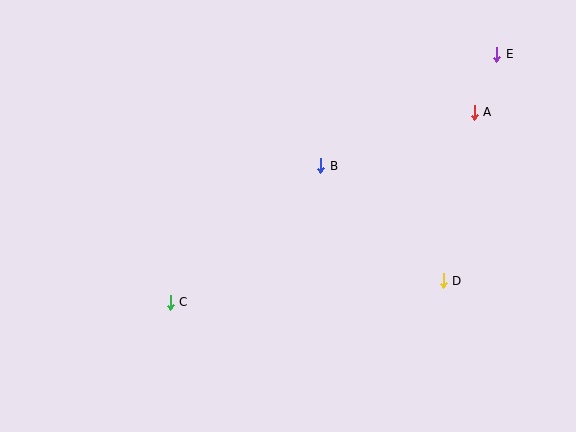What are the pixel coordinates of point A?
Point A is at (474, 112).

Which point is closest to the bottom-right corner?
Point D is closest to the bottom-right corner.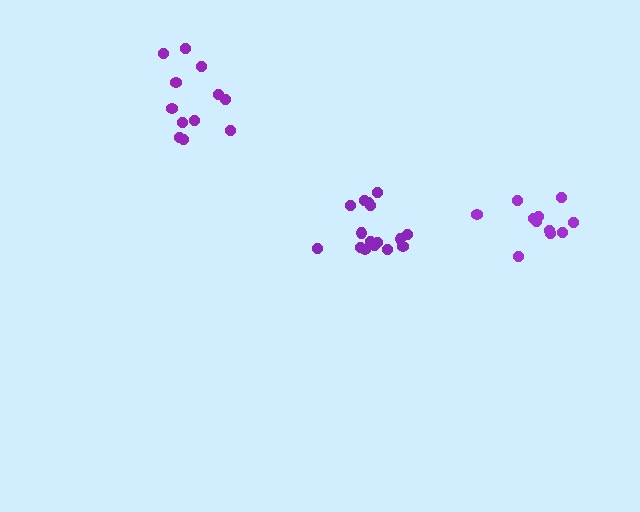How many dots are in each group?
Group 1: 16 dots, Group 2: 12 dots, Group 3: 11 dots (39 total).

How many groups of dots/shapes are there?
There are 3 groups.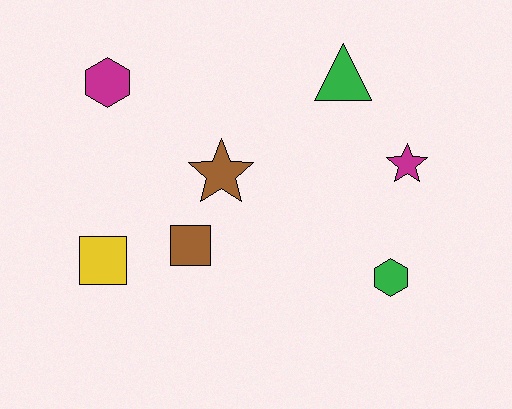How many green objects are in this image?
There are 2 green objects.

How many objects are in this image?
There are 7 objects.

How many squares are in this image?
There are 2 squares.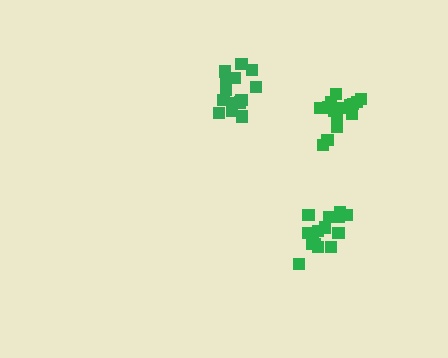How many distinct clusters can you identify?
There are 3 distinct clusters.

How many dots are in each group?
Group 1: 16 dots, Group 2: 16 dots, Group 3: 14 dots (46 total).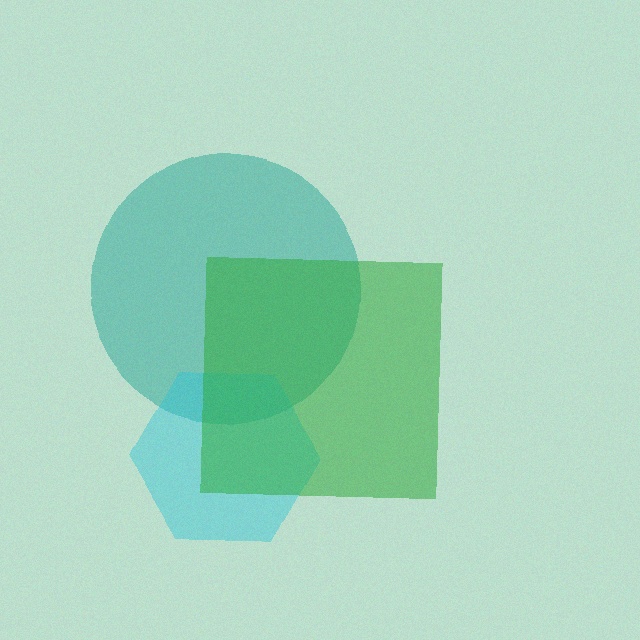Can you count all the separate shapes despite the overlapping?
Yes, there are 3 separate shapes.